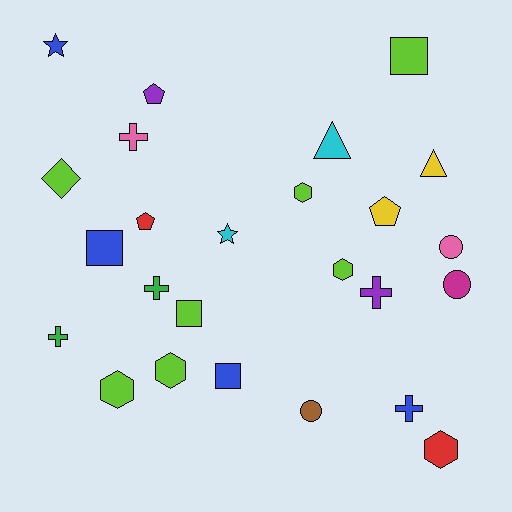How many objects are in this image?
There are 25 objects.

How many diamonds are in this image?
There is 1 diamond.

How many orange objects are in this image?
There are no orange objects.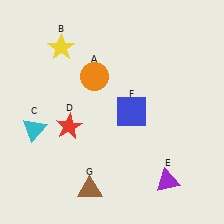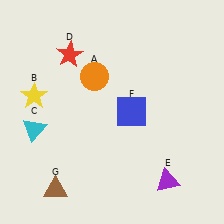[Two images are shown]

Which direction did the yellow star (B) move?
The yellow star (B) moved down.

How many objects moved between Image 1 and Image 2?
3 objects moved between the two images.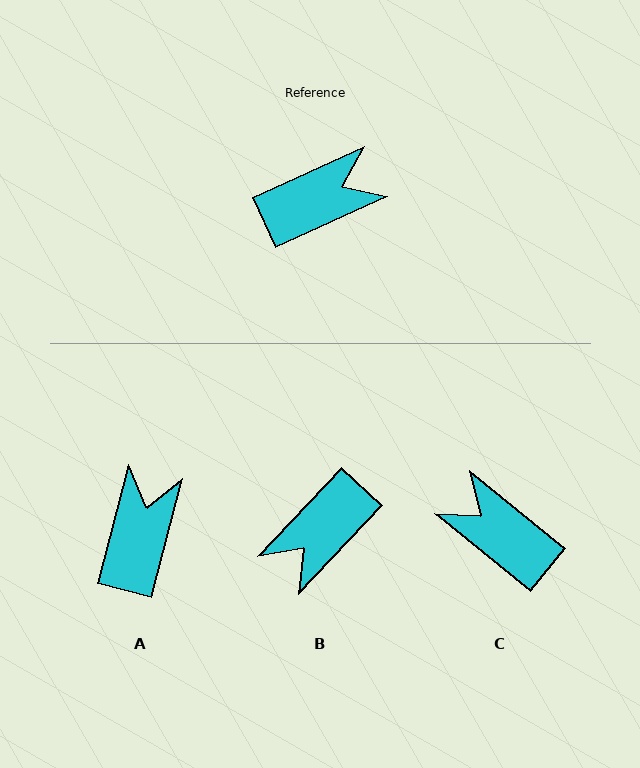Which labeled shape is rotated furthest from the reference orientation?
B, about 158 degrees away.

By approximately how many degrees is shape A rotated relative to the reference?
Approximately 51 degrees counter-clockwise.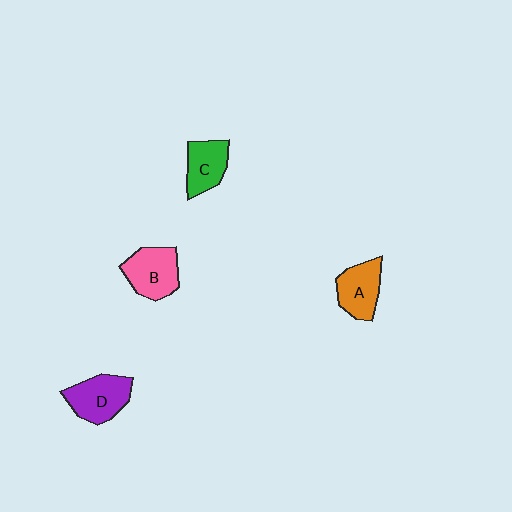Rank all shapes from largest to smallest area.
From largest to smallest: D (purple), B (pink), A (orange), C (green).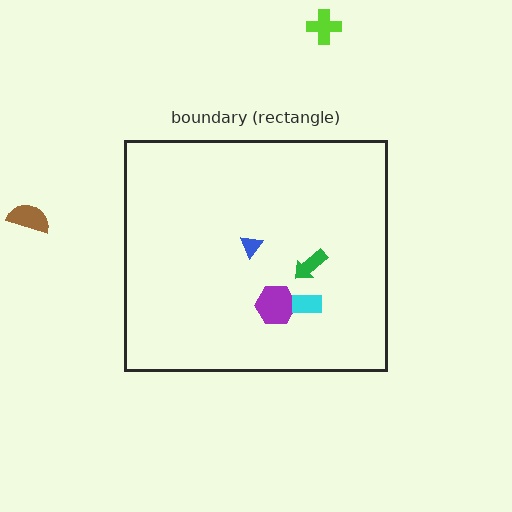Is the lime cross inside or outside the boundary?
Outside.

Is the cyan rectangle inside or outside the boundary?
Inside.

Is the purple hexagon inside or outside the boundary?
Inside.